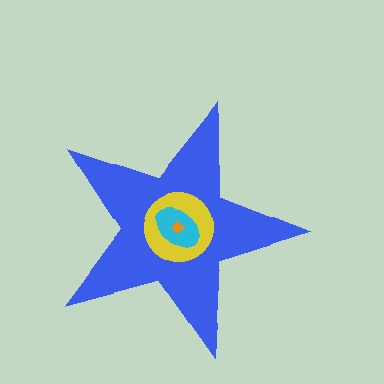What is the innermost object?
The orange diamond.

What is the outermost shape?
The blue star.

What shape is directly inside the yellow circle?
The cyan ellipse.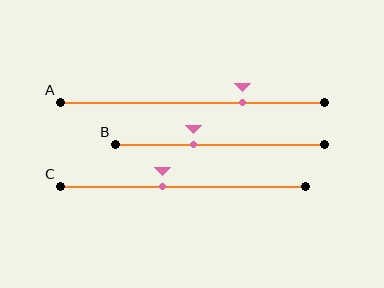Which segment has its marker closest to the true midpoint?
Segment C has its marker closest to the true midpoint.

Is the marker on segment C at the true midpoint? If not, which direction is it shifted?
No, the marker on segment C is shifted to the left by about 8% of the segment length.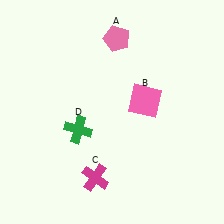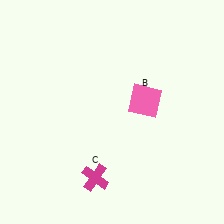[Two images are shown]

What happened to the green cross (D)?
The green cross (D) was removed in Image 2. It was in the bottom-left area of Image 1.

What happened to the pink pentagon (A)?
The pink pentagon (A) was removed in Image 2. It was in the top-right area of Image 1.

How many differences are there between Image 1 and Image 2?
There are 2 differences between the two images.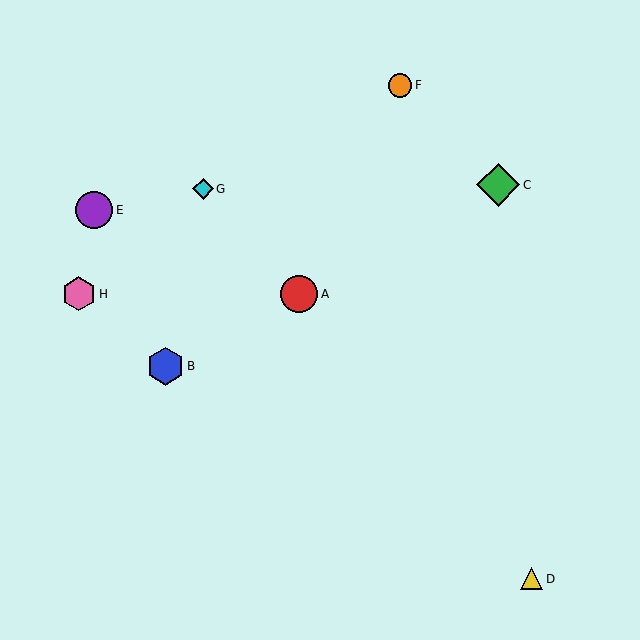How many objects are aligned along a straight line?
3 objects (A, B, C) are aligned along a straight line.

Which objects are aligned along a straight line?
Objects A, B, C are aligned along a straight line.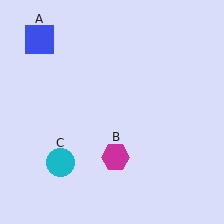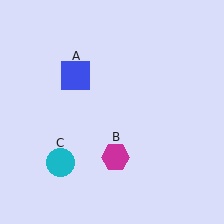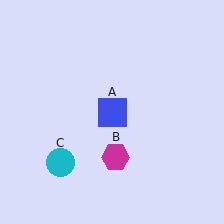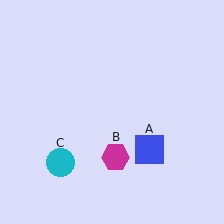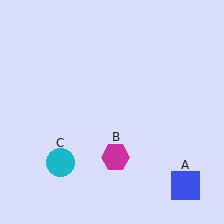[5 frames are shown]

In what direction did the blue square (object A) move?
The blue square (object A) moved down and to the right.